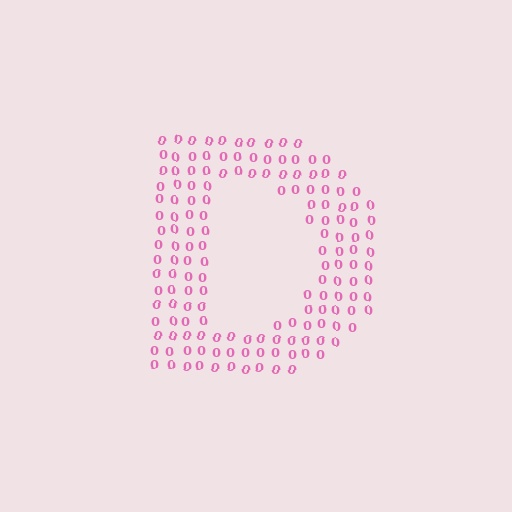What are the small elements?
The small elements are digit 0's.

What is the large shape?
The large shape is the letter D.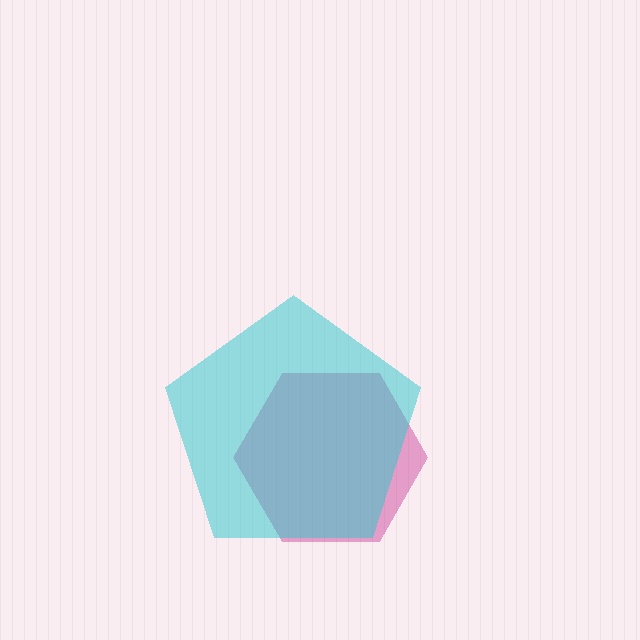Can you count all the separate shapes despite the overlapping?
Yes, there are 2 separate shapes.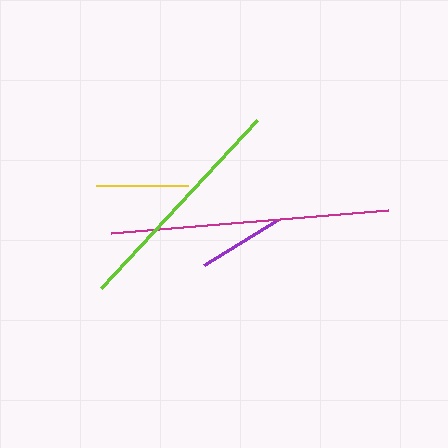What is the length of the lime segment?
The lime segment is approximately 229 pixels long.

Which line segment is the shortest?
The purple line is the shortest at approximately 86 pixels.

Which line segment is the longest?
The magenta line is the longest at approximately 278 pixels.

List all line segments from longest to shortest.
From longest to shortest: magenta, lime, yellow, purple.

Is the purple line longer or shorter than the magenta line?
The magenta line is longer than the purple line.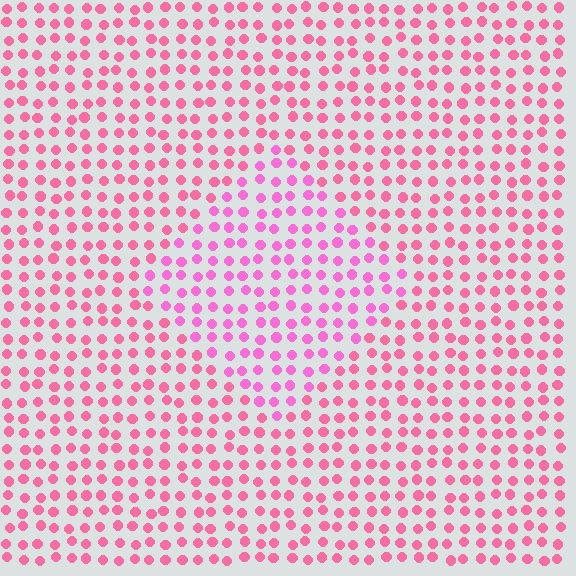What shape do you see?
I see a diamond.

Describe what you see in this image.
The image is filled with small pink elements in a uniform arrangement. A diamond-shaped region is visible where the elements are tinted to a slightly different hue, forming a subtle color boundary.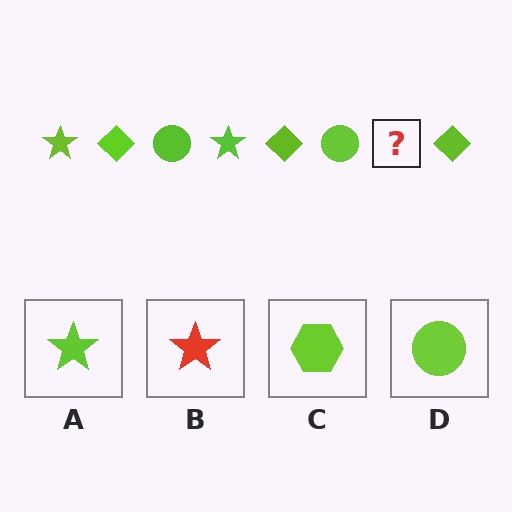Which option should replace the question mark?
Option A.